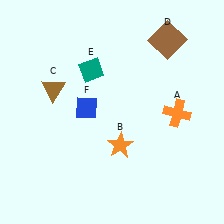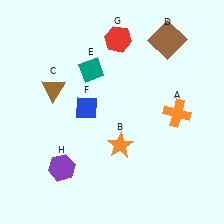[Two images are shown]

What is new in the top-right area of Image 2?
A red hexagon (G) was added in the top-right area of Image 2.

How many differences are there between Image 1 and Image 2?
There are 2 differences between the two images.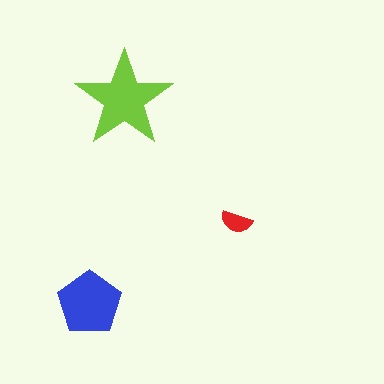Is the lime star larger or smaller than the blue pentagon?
Larger.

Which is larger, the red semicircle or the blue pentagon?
The blue pentagon.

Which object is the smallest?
The red semicircle.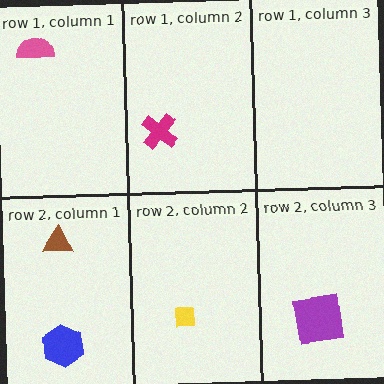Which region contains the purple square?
The row 2, column 3 region.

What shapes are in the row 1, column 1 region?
The pink semicircle.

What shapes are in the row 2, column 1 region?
The blue hexagon, the brown triangle.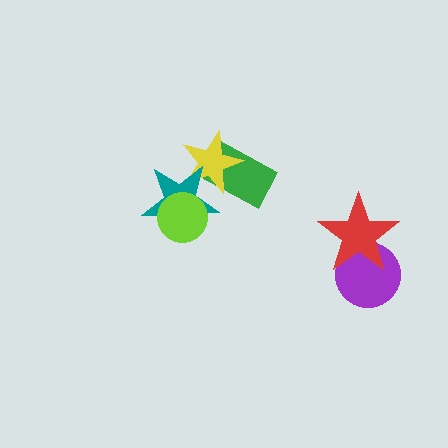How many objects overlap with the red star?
1 object overlaps with the red star.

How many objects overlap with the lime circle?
1 object overlaps with the lime circle.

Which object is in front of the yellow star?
The teal star is in front of the yellow star.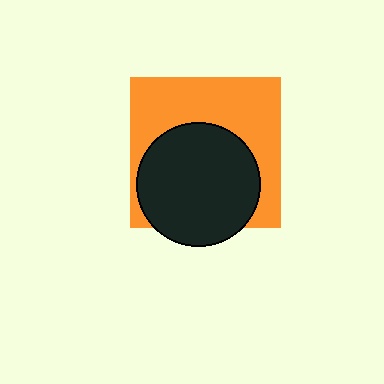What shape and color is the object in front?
The object in front is a black circle.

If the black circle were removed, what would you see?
You would see the complete orange square.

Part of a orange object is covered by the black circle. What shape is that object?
It is a square.